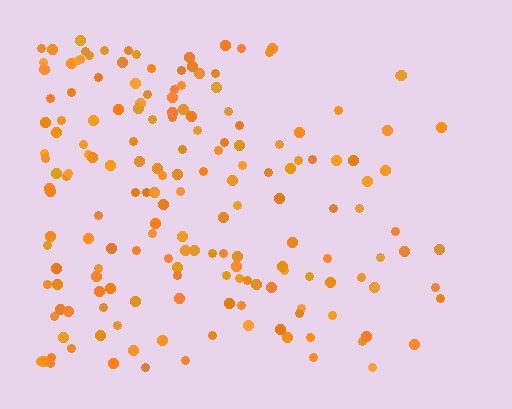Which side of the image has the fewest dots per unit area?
The right.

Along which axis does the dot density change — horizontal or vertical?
Horizontal.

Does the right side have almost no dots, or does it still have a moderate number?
Still a moderate number, just noticeably fewer than the left.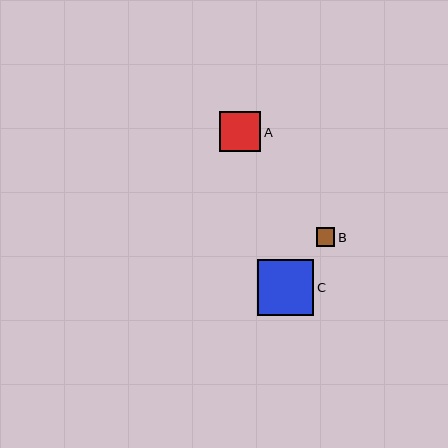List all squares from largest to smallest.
From largest to smallest: C, A, B.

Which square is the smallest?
Square B is the smallest with a size of approximately 19 pixels.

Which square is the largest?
Square C is the largest with a size of approximately 56 pixels.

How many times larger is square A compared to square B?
Square A is approximately 2.2 times the size of square B.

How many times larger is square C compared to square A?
Square C is approximately 1.4 times the size of square A.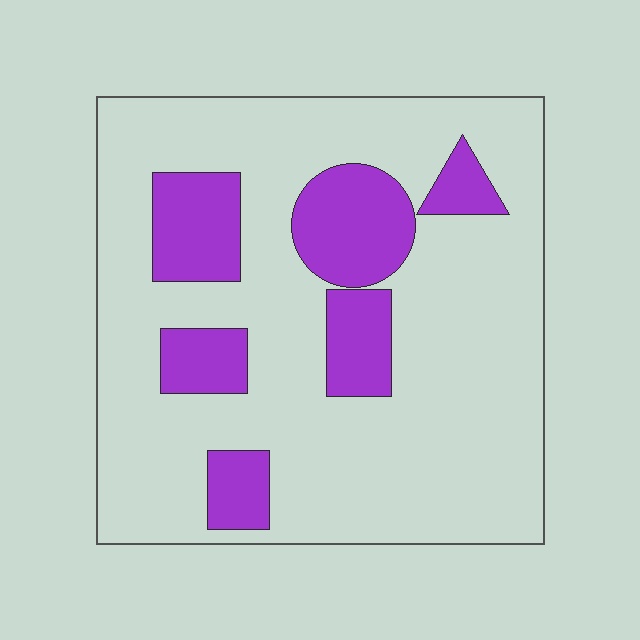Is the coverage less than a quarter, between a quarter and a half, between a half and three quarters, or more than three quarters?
Less than a quarter.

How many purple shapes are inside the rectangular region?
6.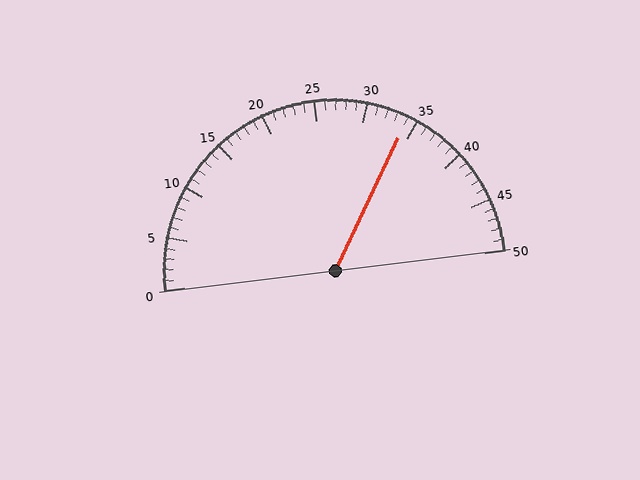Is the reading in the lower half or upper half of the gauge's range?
The reading is in the upper half of the range (0 to 50).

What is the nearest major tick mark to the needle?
The nearest major tick mark is 35.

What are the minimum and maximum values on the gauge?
The gauge ranges from 0 to 50.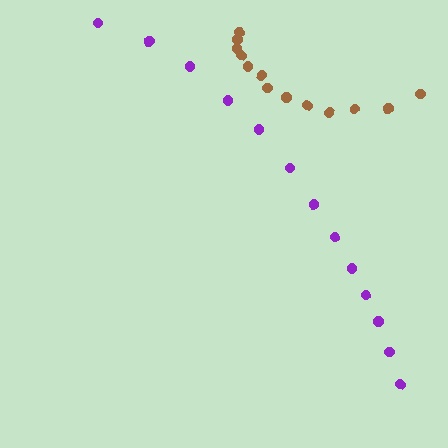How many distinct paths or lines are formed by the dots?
There are 2 distinct paths.